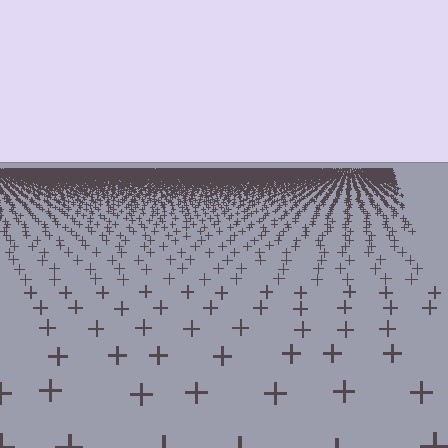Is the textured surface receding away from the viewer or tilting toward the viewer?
The surface is receding away from the viewer. Texture elements get smaller and denser toward the top.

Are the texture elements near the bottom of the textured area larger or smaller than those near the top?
Larger. Near the bottom, elements are closer to the viewer and appear at a bigger on-screen size.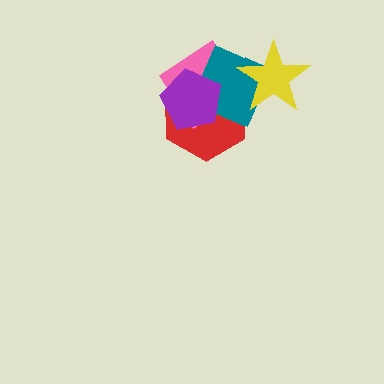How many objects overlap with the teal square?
4 objects overlap with the teal square.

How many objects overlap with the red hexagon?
3 objects overlap with the red hexagon.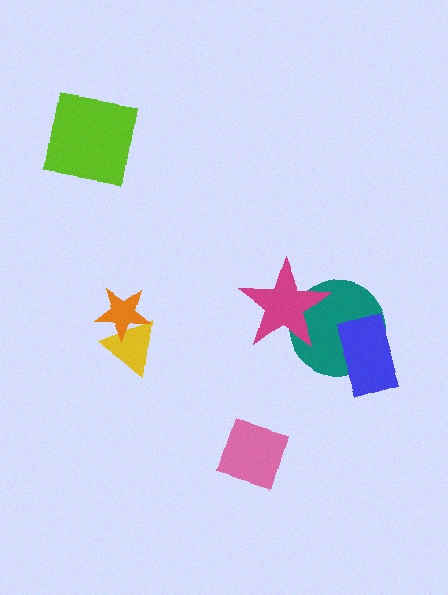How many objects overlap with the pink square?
0 objects overlap with the pink square.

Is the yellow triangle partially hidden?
Yes, it is partially covered by another shape.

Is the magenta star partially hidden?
No, no other shape covers it.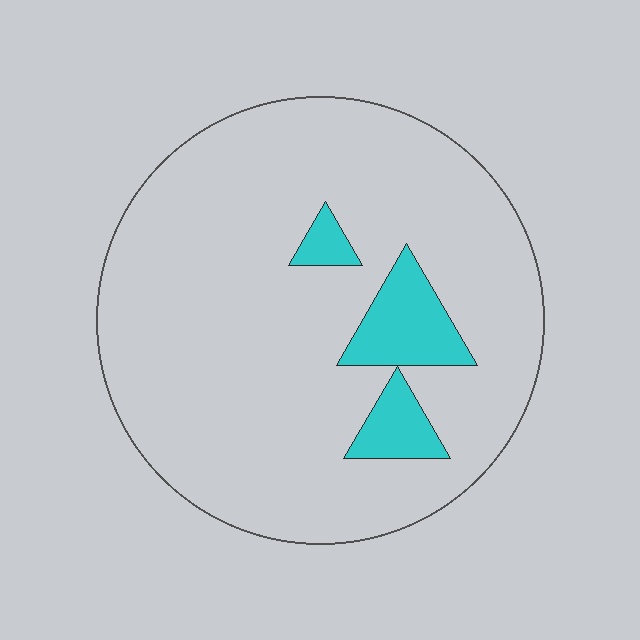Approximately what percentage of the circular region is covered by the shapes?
Approximately 10%.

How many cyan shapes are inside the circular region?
3.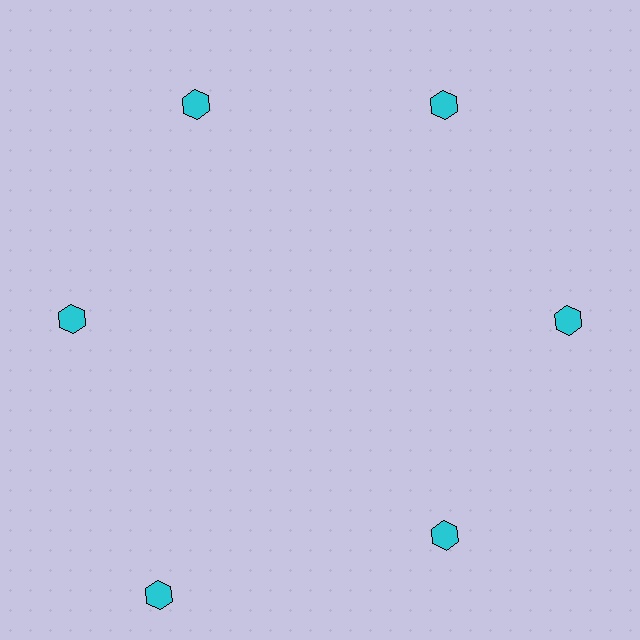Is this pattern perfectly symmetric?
No. The 6 cyan hexagons are arranged in a ring, but one element near the 7 o'clock position is pushed outward from the center, breaking the 6-fold rotational symmetry.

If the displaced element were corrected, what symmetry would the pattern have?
It would have 6-fold rotational symmetry — the pattern would map onto itself every 60 degrees.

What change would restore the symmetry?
The symmetry would be restored by moving it inward, back onto the ring so that all 6 hexagons sit at equal angles and equal distance from the center.